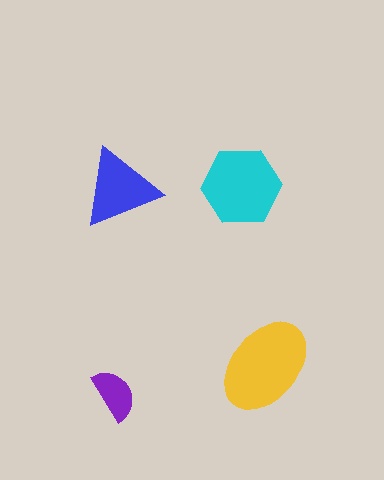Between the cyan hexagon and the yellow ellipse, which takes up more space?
The yellow ellipse.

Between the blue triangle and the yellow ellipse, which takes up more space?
The yellow ellipse.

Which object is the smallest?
The purple semicircle.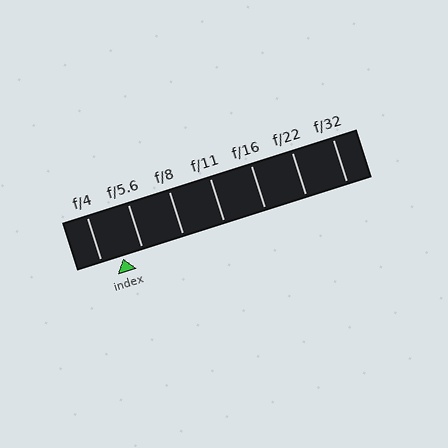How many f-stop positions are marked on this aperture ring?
There are 7 f-stop positions marked.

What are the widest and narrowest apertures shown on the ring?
The widest aperture shown is f/4 and the narrowest is f/32.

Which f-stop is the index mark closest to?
The index mark is closest to f/5.6.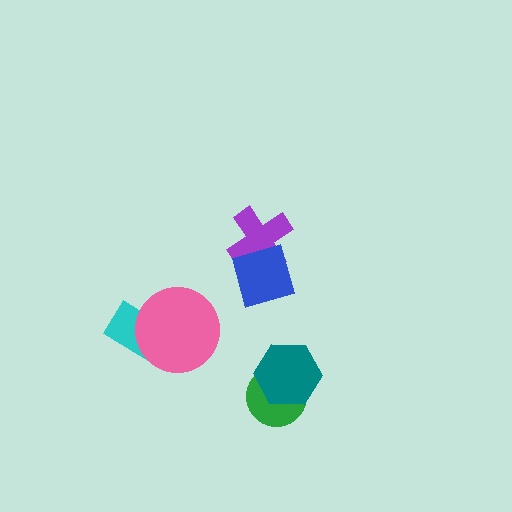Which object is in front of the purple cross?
The blue diamond is in front of the purple cross.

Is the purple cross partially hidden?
Yes, it is partially covered by another shape.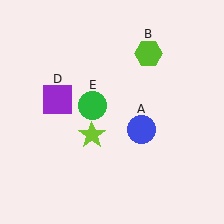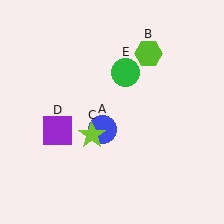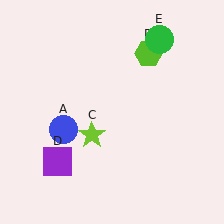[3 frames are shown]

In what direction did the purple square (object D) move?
The purple square (object D) moved down.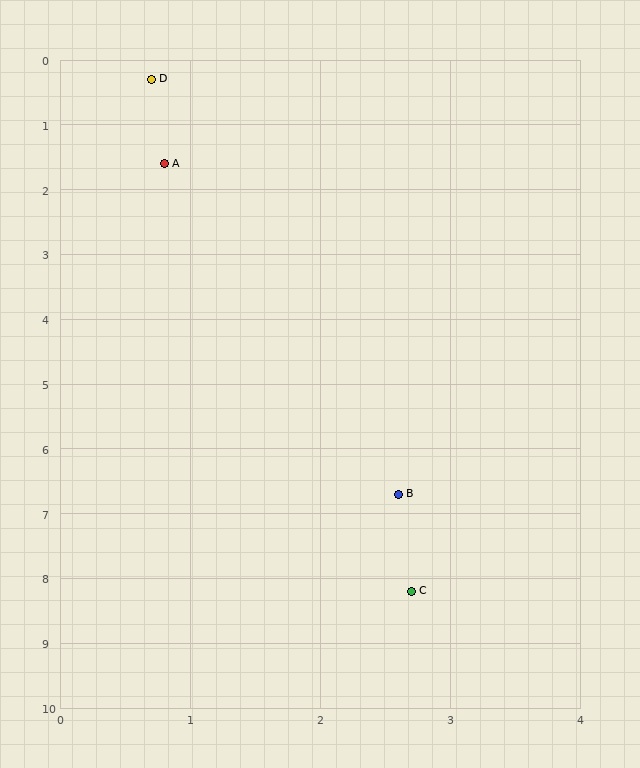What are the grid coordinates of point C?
Point C is at approximately (2.7, 8.2).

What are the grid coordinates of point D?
Point D is at approximately (0.7, 0.3).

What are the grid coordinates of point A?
Point A is at approximately (0.8, 1.6).